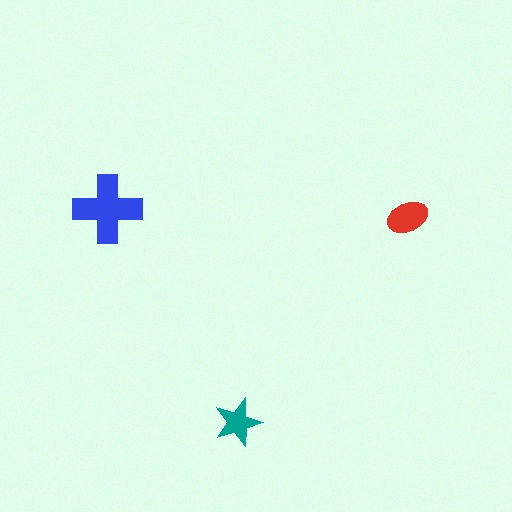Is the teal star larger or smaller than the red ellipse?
Smaller.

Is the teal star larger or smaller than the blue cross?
Smaller.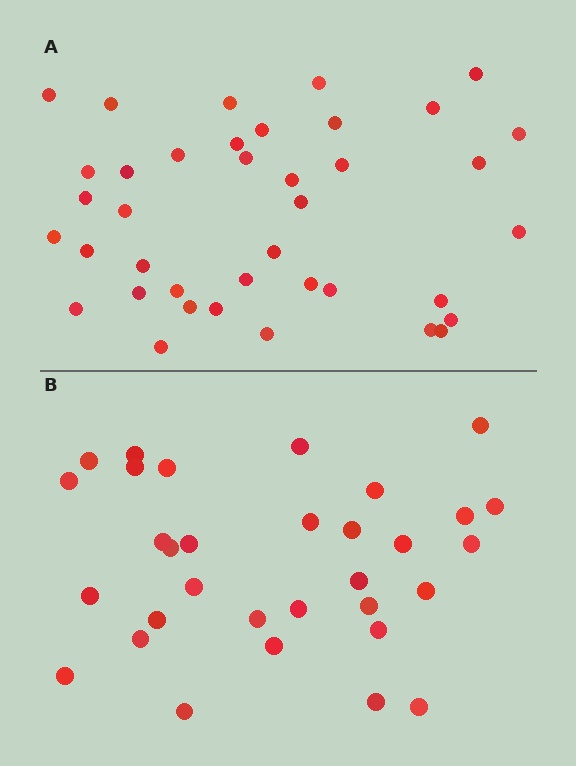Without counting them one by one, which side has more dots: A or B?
Region A (the top region) has more dots.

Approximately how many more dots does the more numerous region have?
Region A has roughly 8 or so more dots than region B.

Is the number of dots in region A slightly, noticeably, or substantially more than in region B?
Region A has only slightly more — the two regions are fairly close. The ratio is roughly 1.2 to 1.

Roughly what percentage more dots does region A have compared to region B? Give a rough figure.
About 20% more.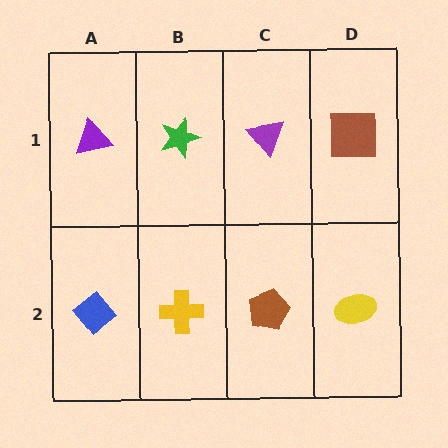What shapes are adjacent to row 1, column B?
A yellow cross (row 2, column B), a purple triangle (row 1, column A), a purple triangle (row 1, column C).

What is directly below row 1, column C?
A brown pentagon.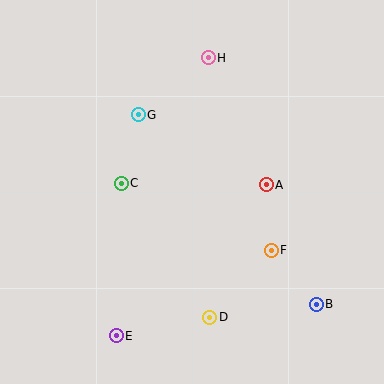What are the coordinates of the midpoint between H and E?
The midpoint between H and E is at (162, 197).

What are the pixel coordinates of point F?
Point F is at (271, 250).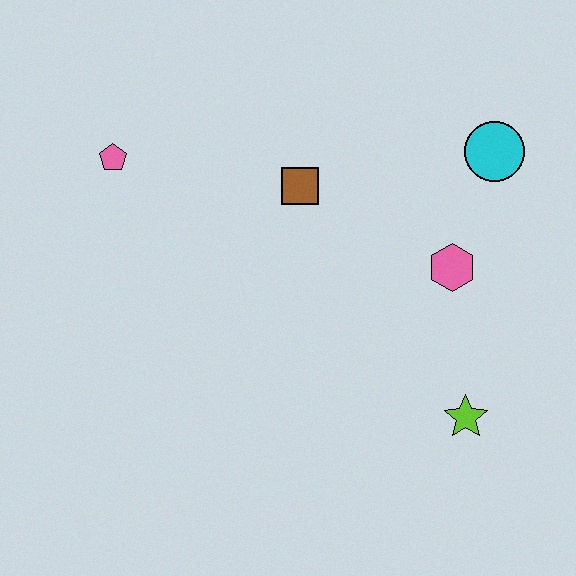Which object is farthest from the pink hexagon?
The pink pentagon is farthest from the pink hexagon.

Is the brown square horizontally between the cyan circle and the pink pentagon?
Yes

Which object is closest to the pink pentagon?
The brown square is closest to the pink pentagon.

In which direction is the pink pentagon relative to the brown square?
The pink pentagon is to the left of the brown square.